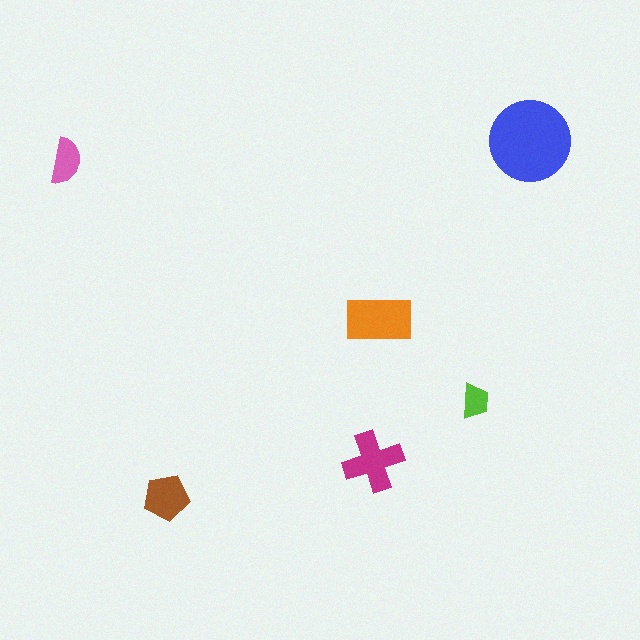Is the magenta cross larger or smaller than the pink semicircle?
Larger.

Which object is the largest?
The blue circle.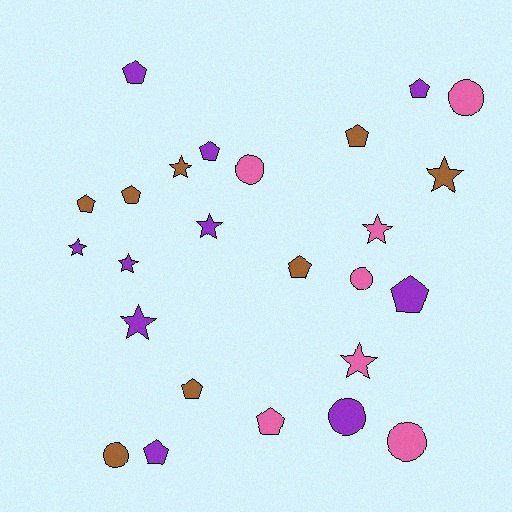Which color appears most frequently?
Purple, with 10 objects.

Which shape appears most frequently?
Pentagon, with 11 objects.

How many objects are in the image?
There are 25 objects.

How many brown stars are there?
There are 2 brown stars.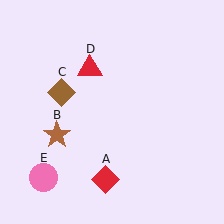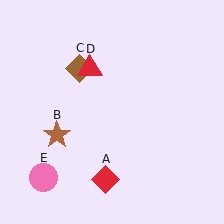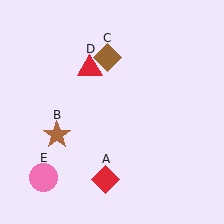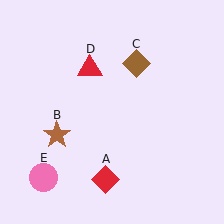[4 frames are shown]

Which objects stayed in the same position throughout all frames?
Red diamond (object A) and brown star (object B) and red triangle (object D) and pink circle (object E) remained stationary.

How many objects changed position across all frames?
1 object changed position: brown diamond (object C).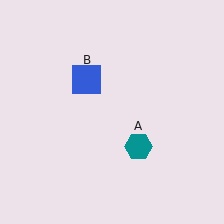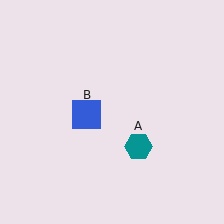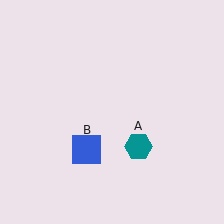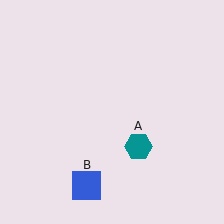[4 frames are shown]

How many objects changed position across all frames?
1 object changed position: blue square (object B).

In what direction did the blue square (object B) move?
The blue square (object B) moved down.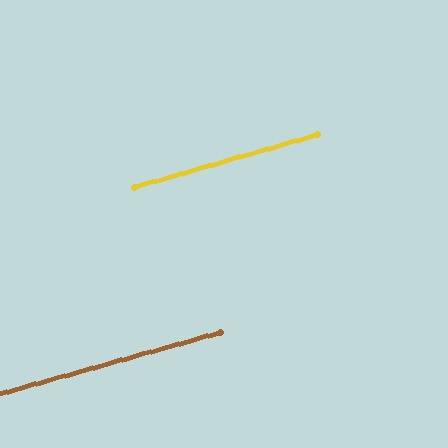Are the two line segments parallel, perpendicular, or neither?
Parallel — their directions differ by only 0.7°.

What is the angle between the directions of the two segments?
Approximately 1 degree.